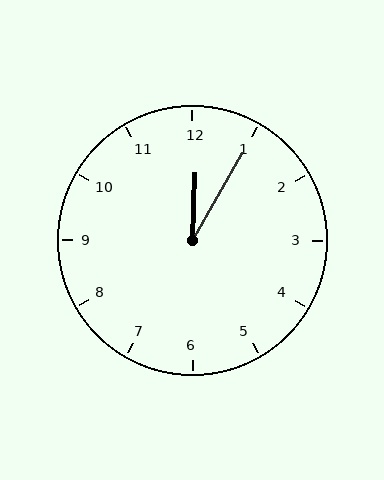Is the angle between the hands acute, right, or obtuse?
It is acute.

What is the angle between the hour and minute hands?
Approximately 28 degrees.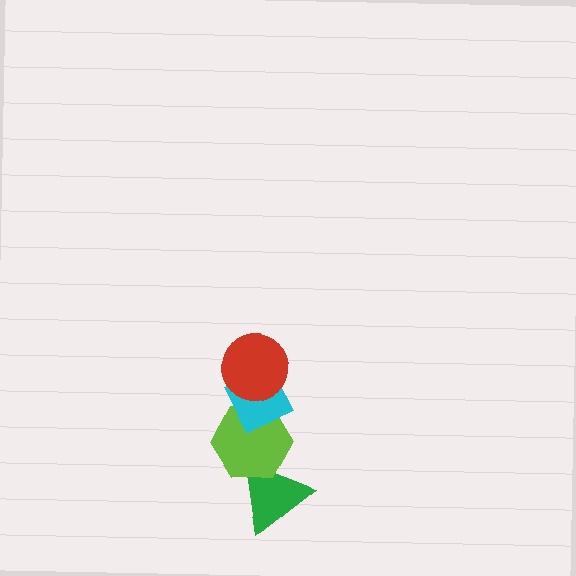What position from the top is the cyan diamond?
The cyan diamond is 2nd from the top.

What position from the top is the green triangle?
The green triangle is 4th from the top.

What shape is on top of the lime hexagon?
The cyan diamond is on top of the lime hexagon.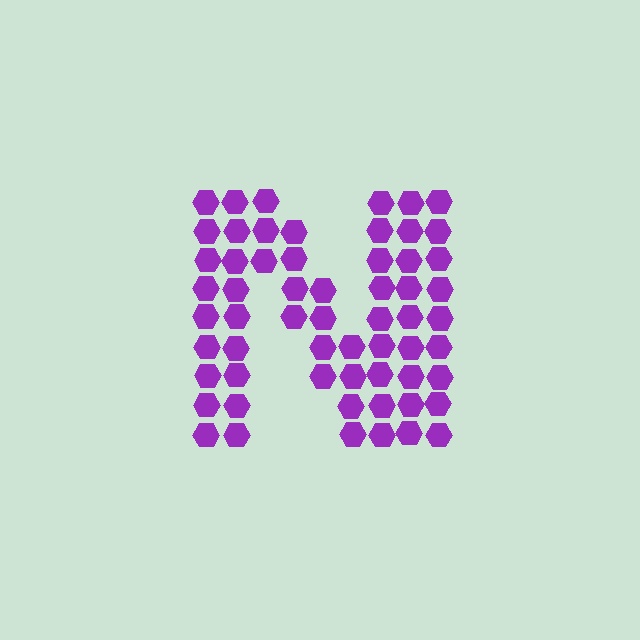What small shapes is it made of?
It is made of small hexagons.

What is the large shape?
The large shape is the letter N.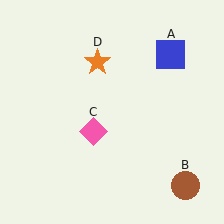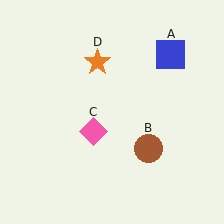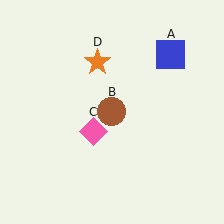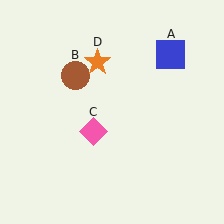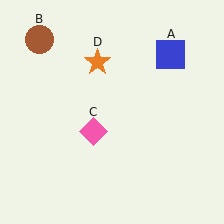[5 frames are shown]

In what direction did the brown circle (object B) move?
The brown circle (object B) moved up and to the left.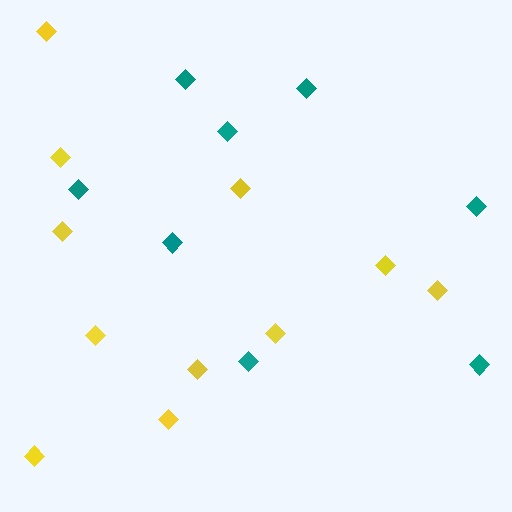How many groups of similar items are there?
There are 2 groups: one group of yellow diamonds (11) and one group of teal diamonds (8).